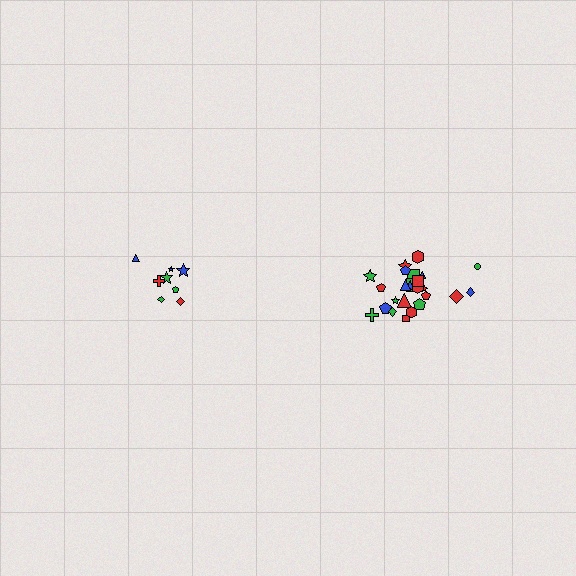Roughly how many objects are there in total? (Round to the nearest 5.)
Roughly 35 objects in total.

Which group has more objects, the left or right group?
The right group.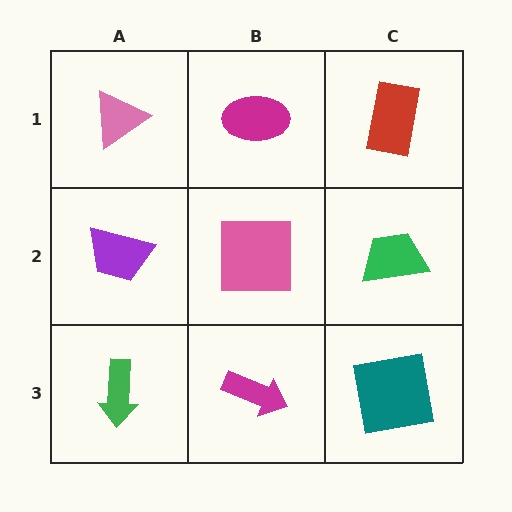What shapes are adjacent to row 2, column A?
A pink triangle (row 1, column A), a green arrow (row 3, column A), a pink square (row 2, column B).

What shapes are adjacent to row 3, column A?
A purple trapezoid (row 2, column A), a magenta arrow (row 3, column B).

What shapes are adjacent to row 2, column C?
A red rectangle (row 1, column C), a teal square (row 3, column C), a pink square (row 2, column B).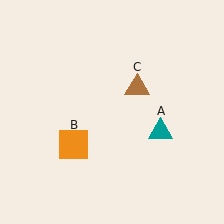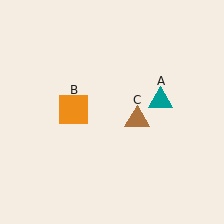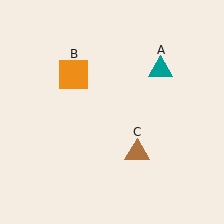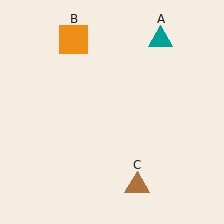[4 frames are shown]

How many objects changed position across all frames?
3 objects changed position: teal triangle (object A), orange square (object B), brown triangle (object C).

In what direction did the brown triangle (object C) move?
The brown triangle (object C) moved down.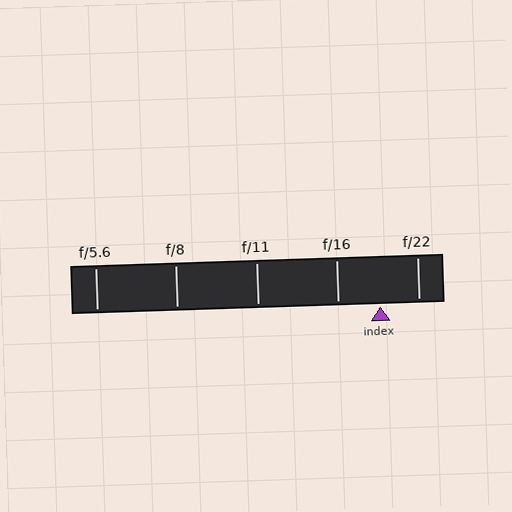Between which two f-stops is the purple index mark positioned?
The index mark is between f/16 and f/22.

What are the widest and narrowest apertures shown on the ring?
The widest aperture shown is f/5.6 and the narrowest is f/22.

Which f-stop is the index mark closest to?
The index mark is closest to f/22.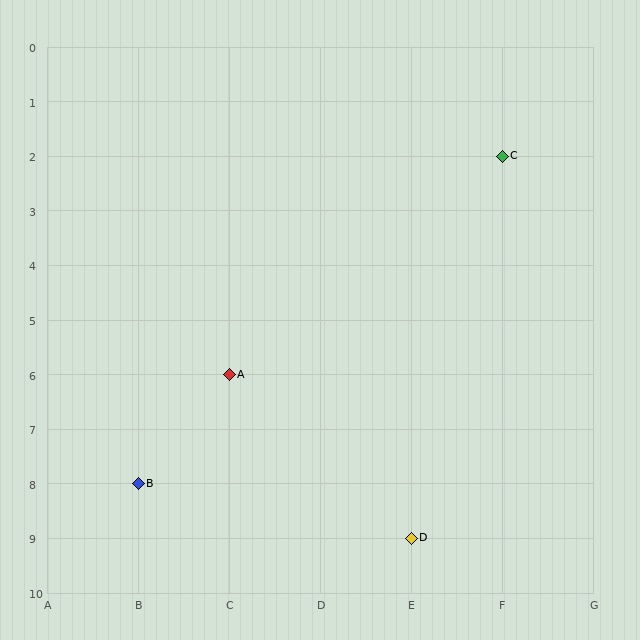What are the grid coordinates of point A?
Point A is at grid coordinates (C, 6).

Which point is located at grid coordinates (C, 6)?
Point A is at (C, 6).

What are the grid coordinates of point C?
Point C is at grid coordinates (F, 2).